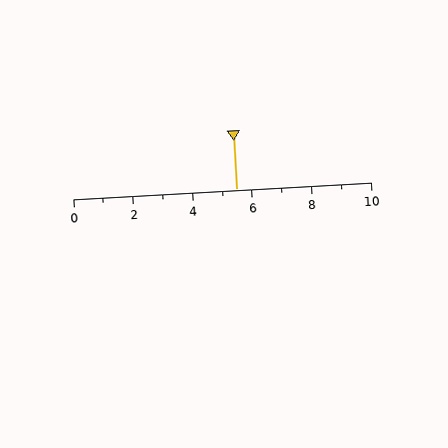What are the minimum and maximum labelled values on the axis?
The axis runs from 0 to 10.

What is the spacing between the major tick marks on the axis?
The major ticks are spaced 2 apart.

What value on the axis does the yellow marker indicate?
The marker indicates approximately 5.5.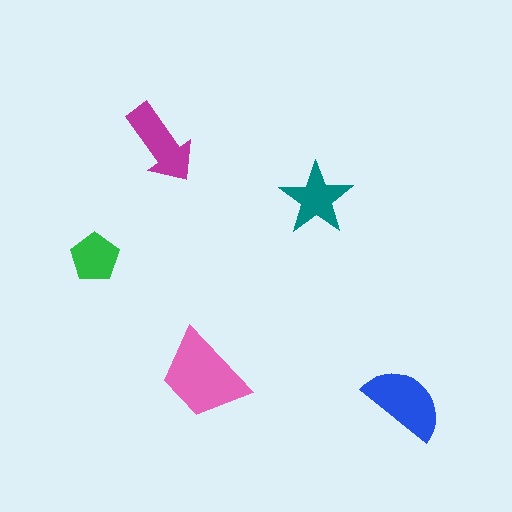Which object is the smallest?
The green pentagon.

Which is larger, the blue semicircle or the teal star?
The blue semicircle.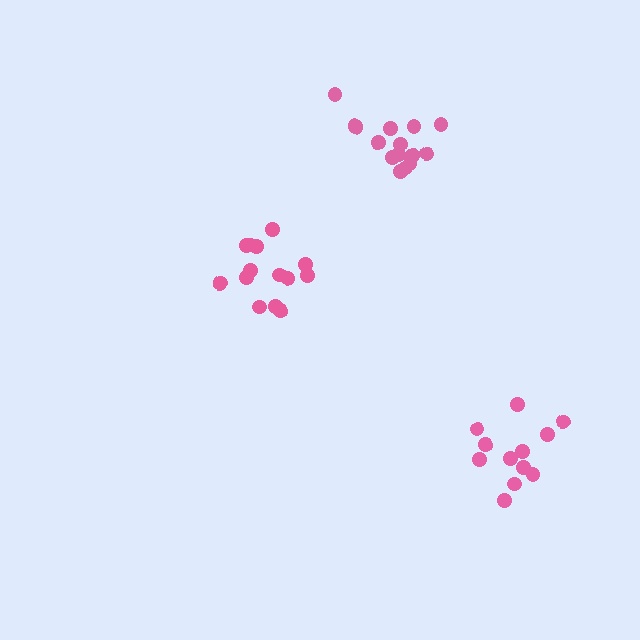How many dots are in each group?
Group 1: 15 dots, Group 2: 15 dots, Group 3: 12 dots (42 total).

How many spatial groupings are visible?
There are 3 spatial groupings.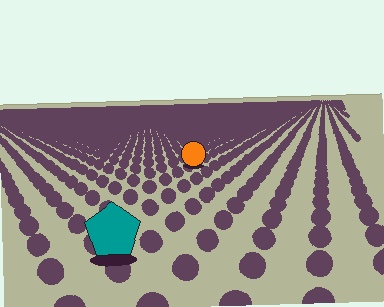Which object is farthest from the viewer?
The orange circle is farthest from the viewer. It appears smaller and the ground texture around it is denser.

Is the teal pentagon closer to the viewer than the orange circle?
Yes. The teal pentagon is closer — you can tell from the texture gradient: the ground texture is coarser near it.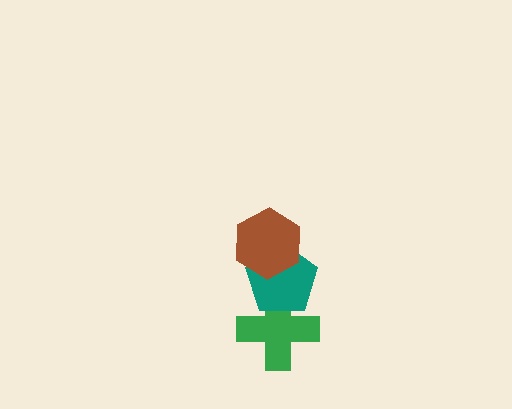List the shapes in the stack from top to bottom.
From top to bottom: the brown hexagon, the teal pentagon, the green cross.